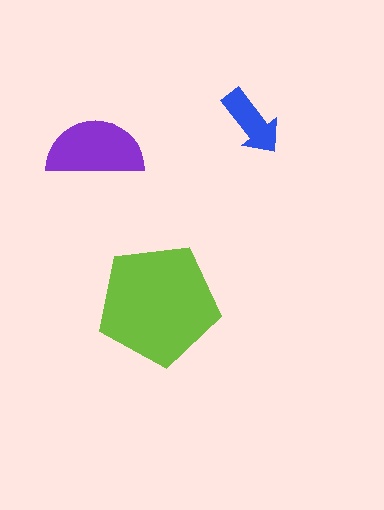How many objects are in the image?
There are 3 objects in the image.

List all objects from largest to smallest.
The lime pentagon, the purple semicircle, the blue arrow.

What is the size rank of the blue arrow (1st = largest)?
3rd.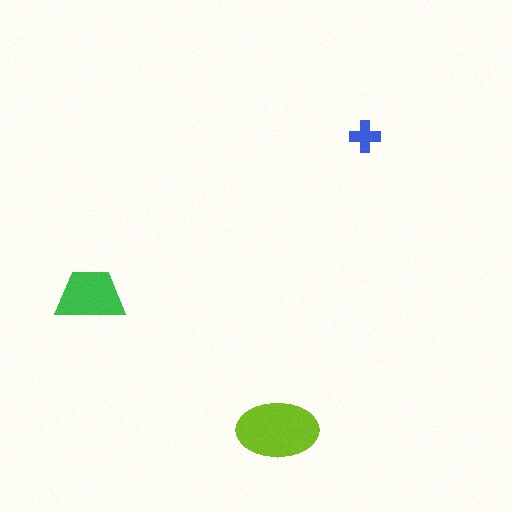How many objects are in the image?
There are 3 objects in the image.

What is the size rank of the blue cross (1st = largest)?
3rd.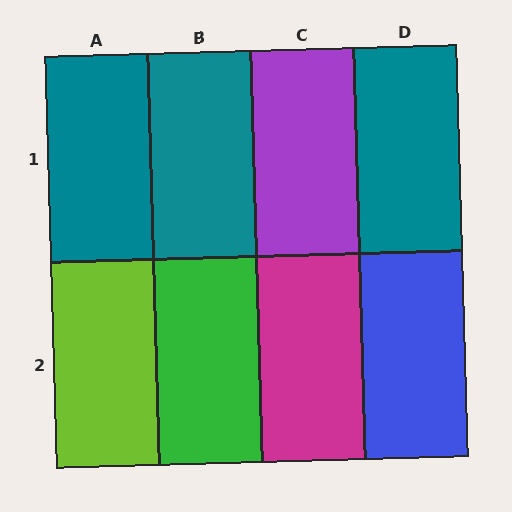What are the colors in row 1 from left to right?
Teal, teal, purple, teal.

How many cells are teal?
3 cells are teal.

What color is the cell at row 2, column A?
Lime.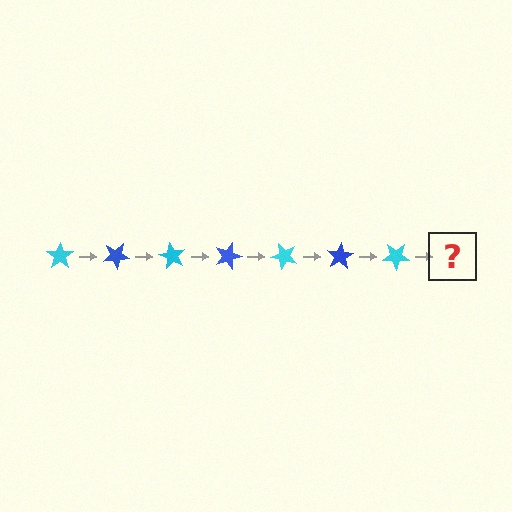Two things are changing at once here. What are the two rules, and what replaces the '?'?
The two rules are that it rotates 30 degrees each step and the color cycles through cyan and blue. The '?' should be a blue star, rotated 210 degrees from the start.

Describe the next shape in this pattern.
It should be a blue star, rotated 210 degrees from the start.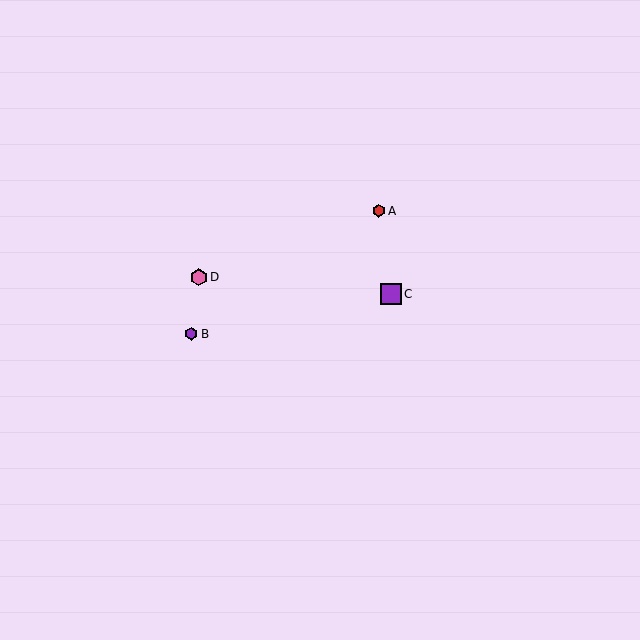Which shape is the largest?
The purple square (labeled C) is the largest.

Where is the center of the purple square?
The center of the purple square is at (391, 294).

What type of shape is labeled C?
Shape C is a purple square.